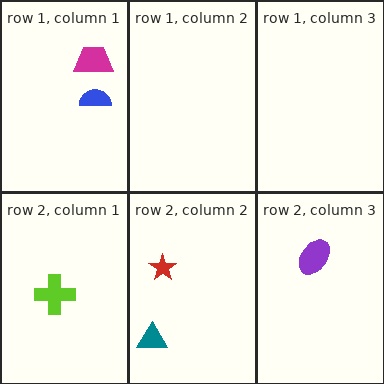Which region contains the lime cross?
The row 2, column 1 region.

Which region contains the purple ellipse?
The row 2, column 3 region.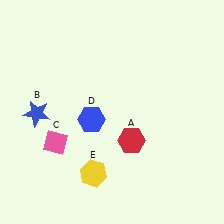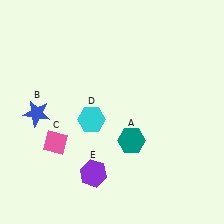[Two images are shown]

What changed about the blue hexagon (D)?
In Image 1, D is blue. In Image 2, it changed to cyan.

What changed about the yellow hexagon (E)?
In Image 1, E is yellow. In Image 2, it changed to purple.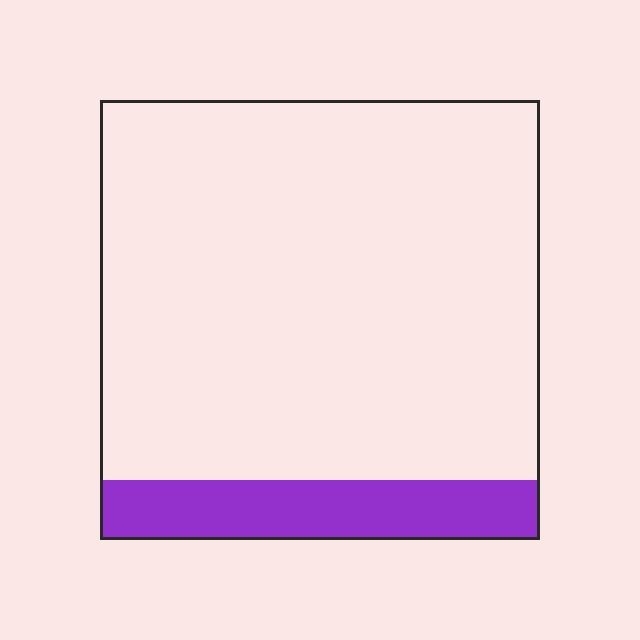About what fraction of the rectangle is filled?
About one eighth (1/8).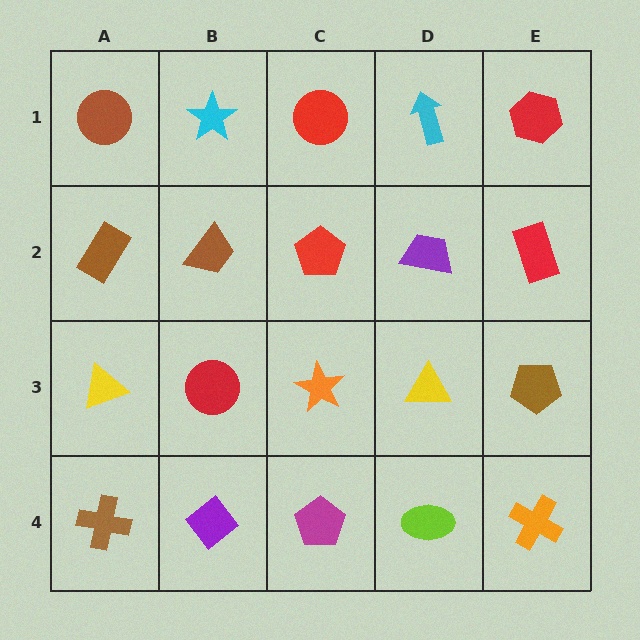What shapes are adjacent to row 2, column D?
A cyan arrow (row 1, column D), a yellow triangle (row 3, column D), a red pentagon (row 2, column C), a red rectangle (row 2, column E).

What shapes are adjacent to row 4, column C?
An orange star (row 3, column C), a purple diamond (row 4, column B), a lime ellipse (row 4, column D).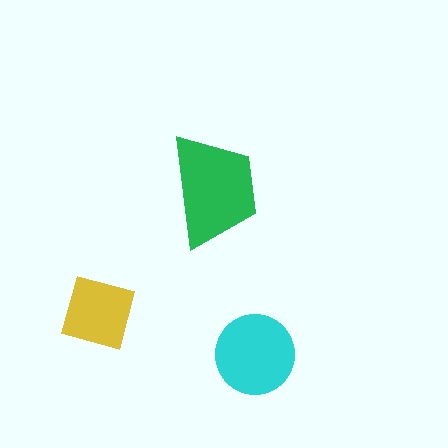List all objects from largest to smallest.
The green trapezoid, the cyan circle, the yellow diamond.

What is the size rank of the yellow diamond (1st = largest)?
3rd.